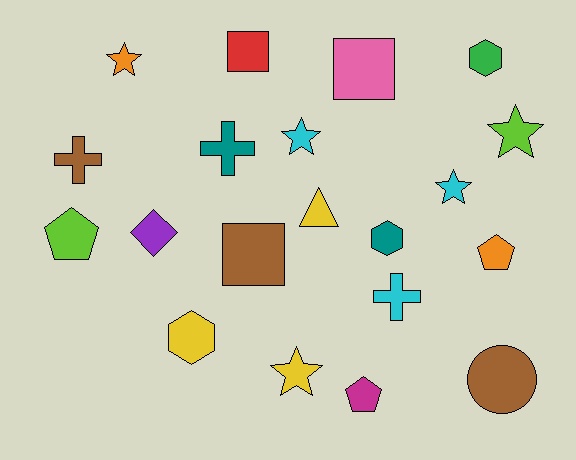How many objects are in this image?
There are 20 objects.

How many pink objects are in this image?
There is 1 pink object.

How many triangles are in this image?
There is 1 triangle.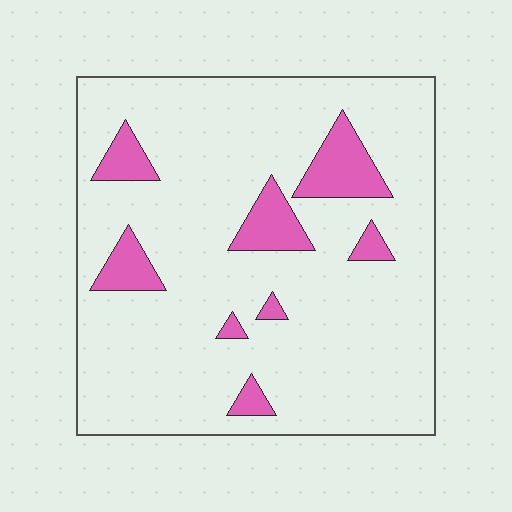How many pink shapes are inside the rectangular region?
8.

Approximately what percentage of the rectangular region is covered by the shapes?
Approximately 10%.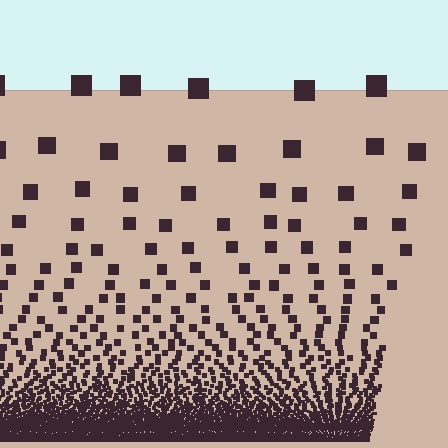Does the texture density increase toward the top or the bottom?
Density increases toward the bottom.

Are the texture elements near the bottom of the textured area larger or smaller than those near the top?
Smaller. The gradient is inverted — elements near the bottom are smaller and denser.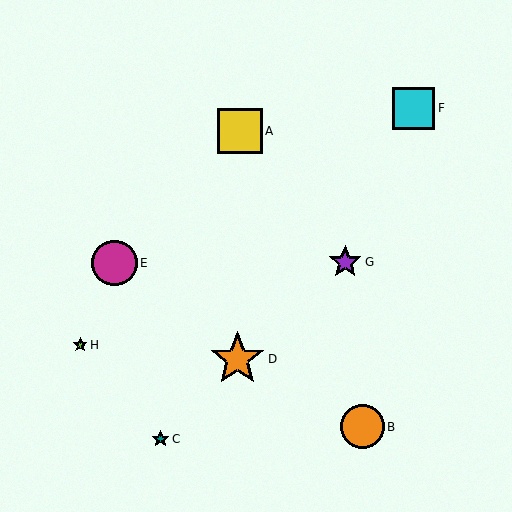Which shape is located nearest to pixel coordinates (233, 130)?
The yellow square (labeled A) at (240, 131) is nearest to that location.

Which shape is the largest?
The orange star (labeled D) is the largest.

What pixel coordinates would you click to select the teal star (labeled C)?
Click at (160, 439) to select the teal star C.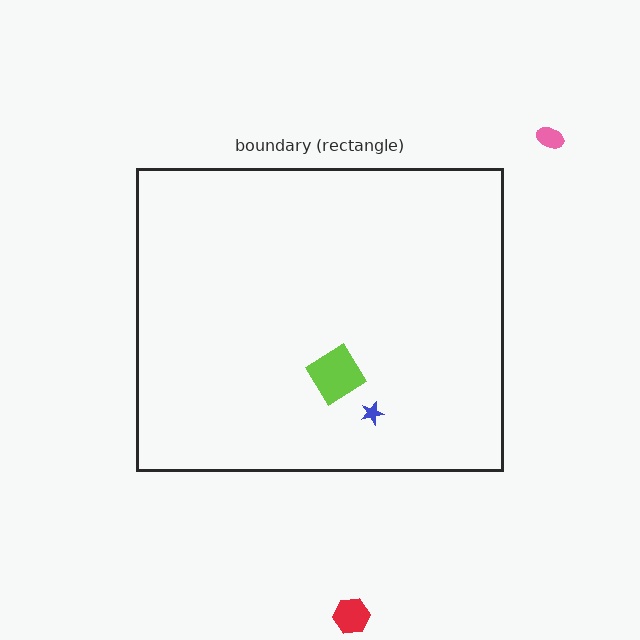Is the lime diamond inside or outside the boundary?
Inside.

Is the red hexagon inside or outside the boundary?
Outside.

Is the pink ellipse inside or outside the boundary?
Outside.